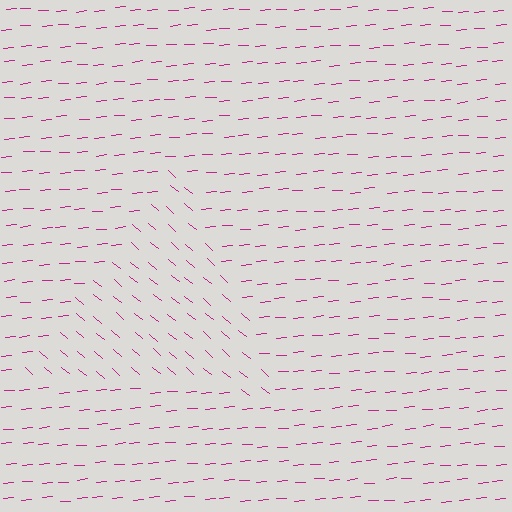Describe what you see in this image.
The image is filled with small magenta line segments. A triangle region in the image has lines oriented differently from the surrounding lines, creating a visible texture boundary.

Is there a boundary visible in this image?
Yes, there is a texture boundary formed by a change in line orientation.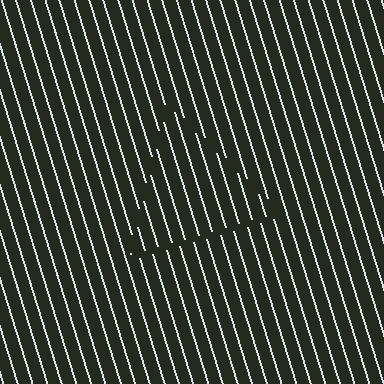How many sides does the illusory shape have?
3 sides — the line-ends trace a triangle.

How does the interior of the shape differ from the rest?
The interior of the shape contains the same grating, shifted by half a period — the contour is defined by the phase discontinuity where line-ends from the inner and outer gratings abut.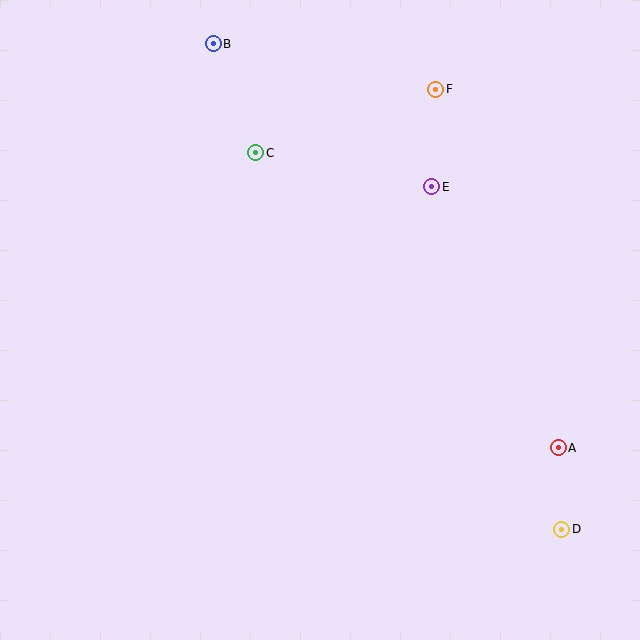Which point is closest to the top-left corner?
Point B is closest to the top-left corner.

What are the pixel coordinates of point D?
Point D is at (562, 529).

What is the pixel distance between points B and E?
The distance between B and E is 261 pixels.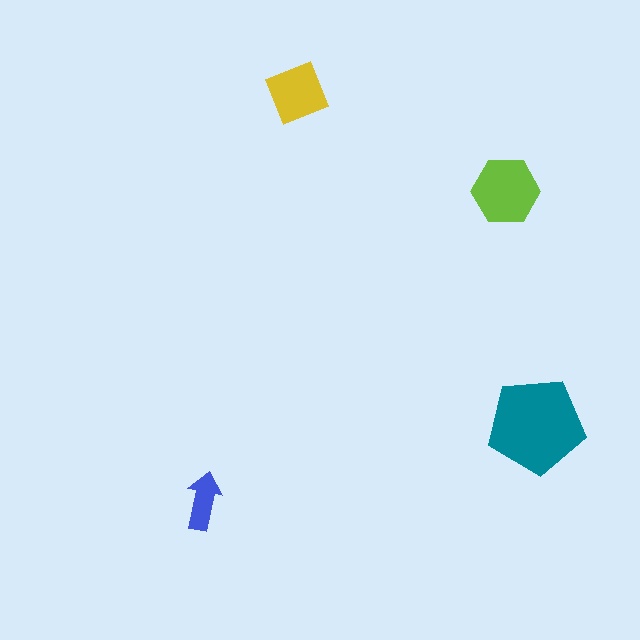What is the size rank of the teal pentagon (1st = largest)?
1st.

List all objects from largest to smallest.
The teal pentagon, the lime hexagon, the yellow square, the blue arrow.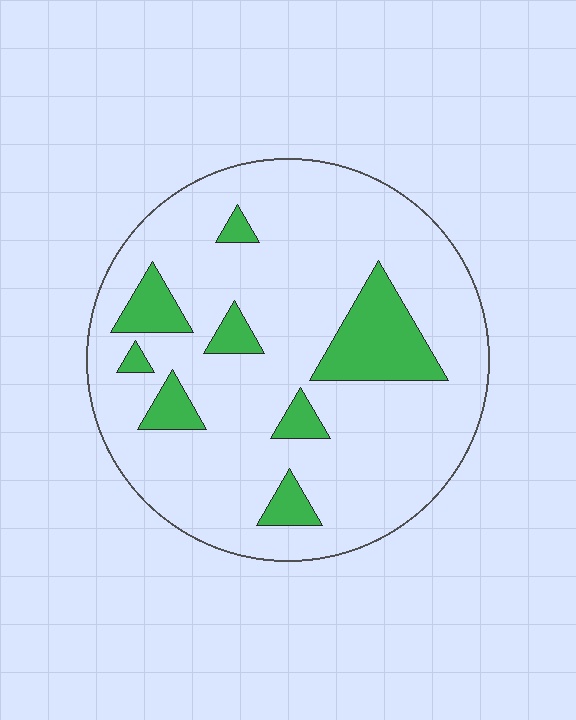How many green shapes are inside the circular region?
8.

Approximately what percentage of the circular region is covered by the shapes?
Approximately 15%.